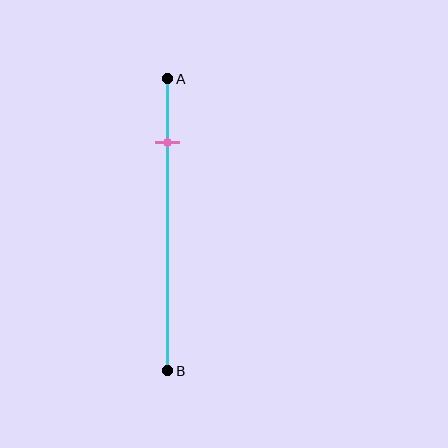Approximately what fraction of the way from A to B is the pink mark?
The pink mark is approximately 20% of the way from A to B.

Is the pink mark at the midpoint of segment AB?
No, the mark is at about 20% from A, not at the 50% midpoint.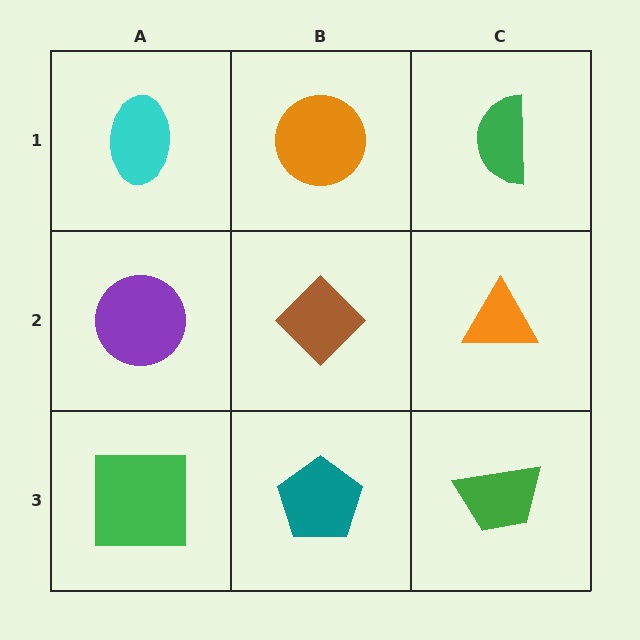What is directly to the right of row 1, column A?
An orange circle.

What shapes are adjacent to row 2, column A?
A cyan ellipse (row 1, column A), a green square (row 3, column A), a brown diamond (row 2, column B).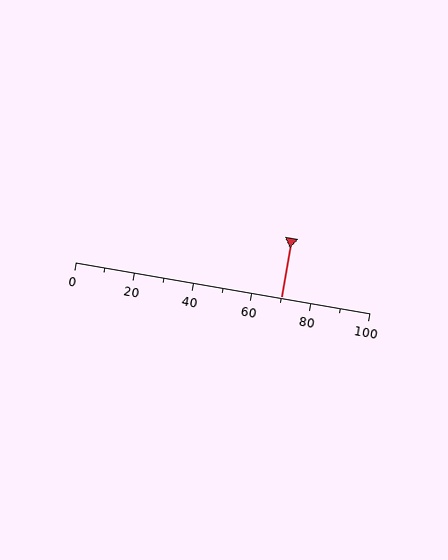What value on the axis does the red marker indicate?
The marker indicates approximately 70.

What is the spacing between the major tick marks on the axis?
The major ticks are spaced 20 apart.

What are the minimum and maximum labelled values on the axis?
The axis runs from 0 to 100.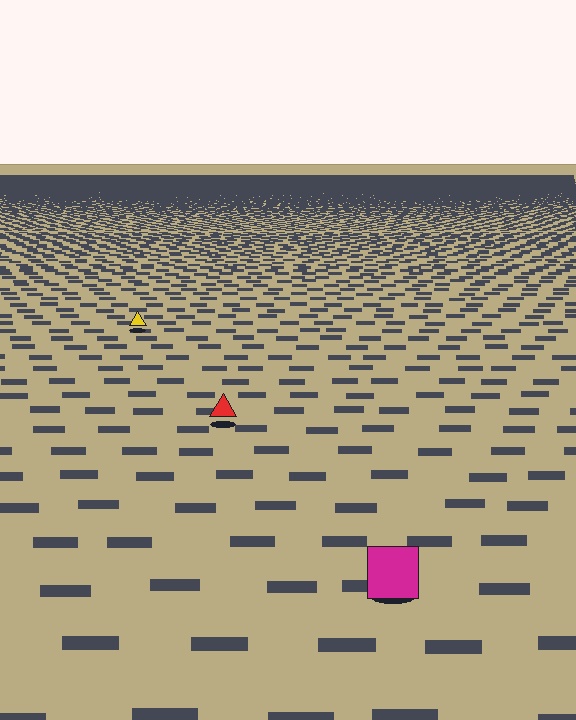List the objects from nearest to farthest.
From nearest to farthest: the magenta square, the red triangle, the yellow triangle.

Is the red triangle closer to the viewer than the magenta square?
No. The magenta square is closer — you can tell from the texture gradient: the ground texture is coarser near it.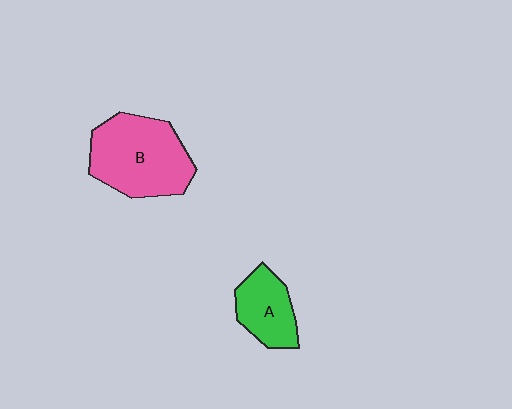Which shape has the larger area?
Shape B (pink).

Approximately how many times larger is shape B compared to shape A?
Approximately 1.9 times.